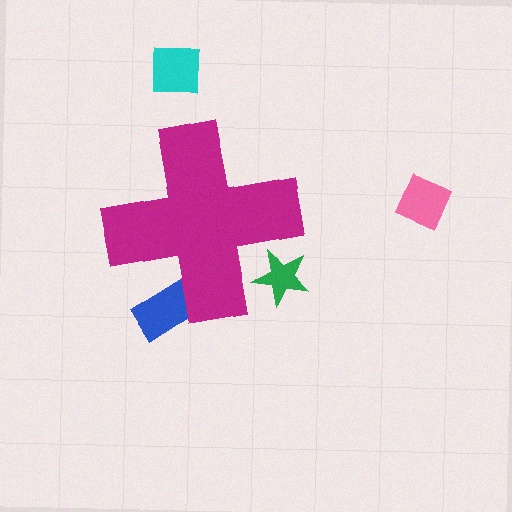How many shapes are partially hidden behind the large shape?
2 shapes are partially hidden.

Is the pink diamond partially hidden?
No, the pink diamond is fully visible.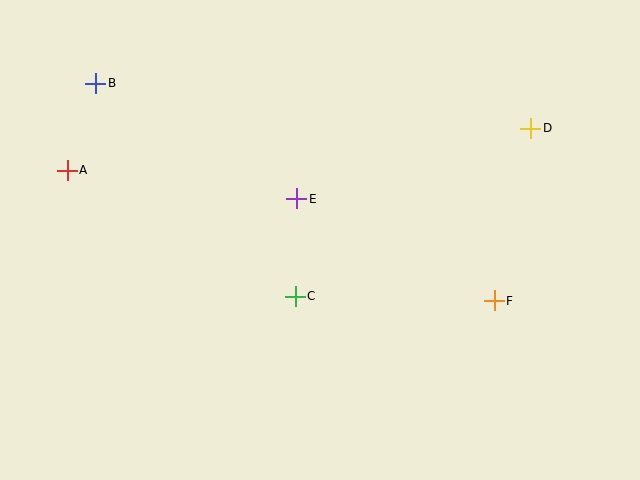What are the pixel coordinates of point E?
Point E is at (297, 199).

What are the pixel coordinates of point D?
Point D is at (531, 128).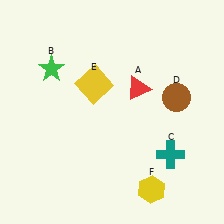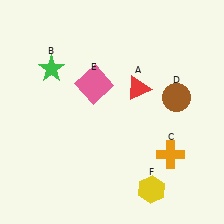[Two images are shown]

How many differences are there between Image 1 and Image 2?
There are 2 differences between the two images.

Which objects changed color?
C changed from teal to orange. E changed from yellow to pink.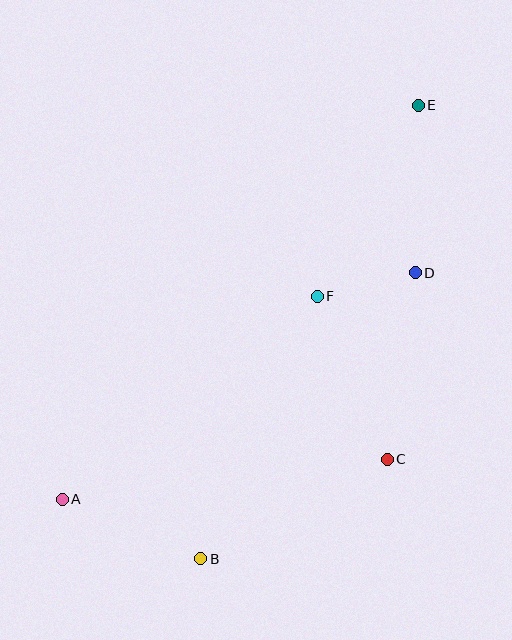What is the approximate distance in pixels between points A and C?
The distance between A and C is approximately 328 pixels.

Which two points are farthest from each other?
Points A and E are farthest from each other.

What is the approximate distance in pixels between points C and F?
The distance between C and F is approximately 178 pixels.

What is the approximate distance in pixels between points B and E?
The distance between B and E is approximately 503 pixels.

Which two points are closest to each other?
Points D and F are closest to each other.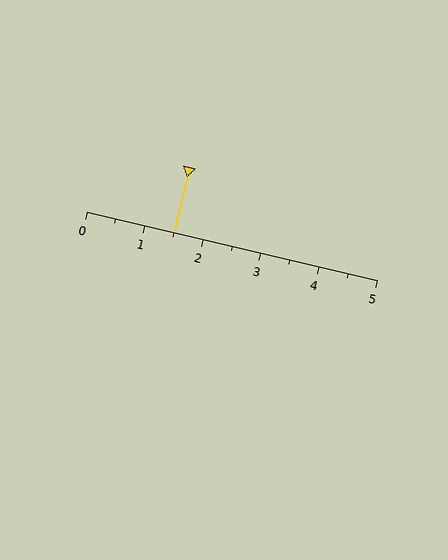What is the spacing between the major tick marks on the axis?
The major ticks are spaced 1 apart.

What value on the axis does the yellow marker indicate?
The marker indicates approximately 1.5.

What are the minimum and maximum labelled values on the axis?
The axis runs from 0 to 5.